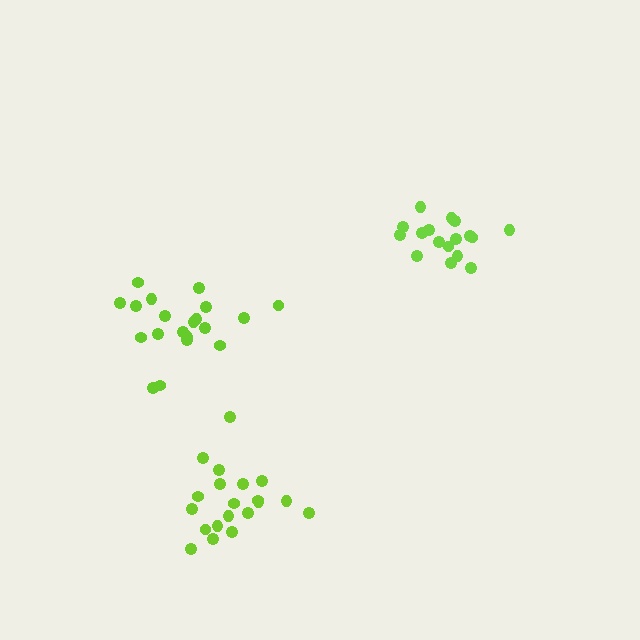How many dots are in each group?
Group 1: 20 dots, Group 2: 20 dots, Group 3: 17 dots (57 total).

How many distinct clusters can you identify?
There are 3 distinct clusters.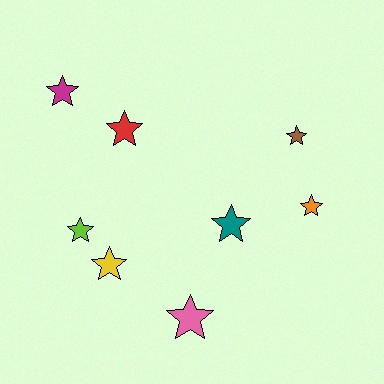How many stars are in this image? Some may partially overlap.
There are 8 stars.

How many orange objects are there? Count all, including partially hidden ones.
There is 1 orange object.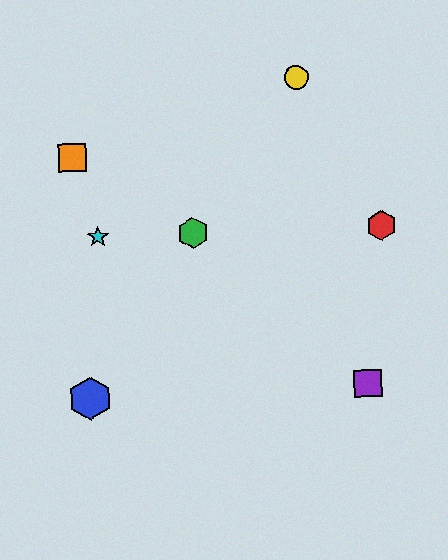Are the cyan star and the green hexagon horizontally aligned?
Yes, both are at y≈237.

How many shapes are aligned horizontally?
3 shapes (the red hexagon, the green hexagon, the cyan star) are aligned horizontally.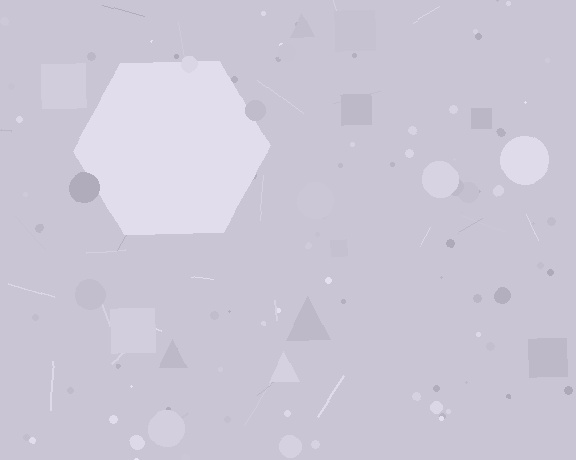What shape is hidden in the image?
A hexagon is hidden in the image.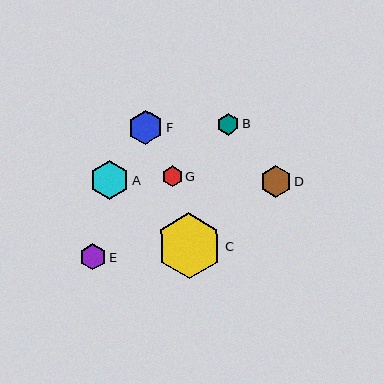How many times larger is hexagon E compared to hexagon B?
Hexagon E is approximately 1.2 times the size of hexagon B.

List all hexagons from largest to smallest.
From largest to smallest: C, A, F, D, E, B, G.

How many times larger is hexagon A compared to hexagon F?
Hexagon A is approximately 1.1 times the size of hexagon F.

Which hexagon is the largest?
Hexagon C is the largest with a size of approximately 66 pixels.